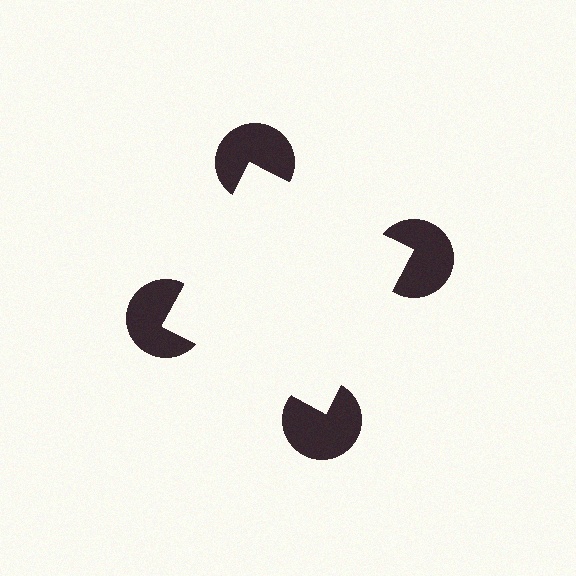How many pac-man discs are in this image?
There are 4 — one at each vertex of the illusory square.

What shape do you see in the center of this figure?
An illusory square — its edges are inferred from the aligned wedge cuts in the pac-man discs, not physically drawn.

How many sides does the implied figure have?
4 sides.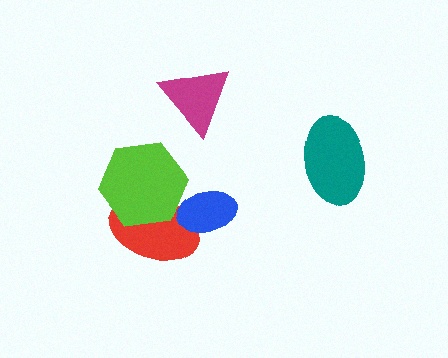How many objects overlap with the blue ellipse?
1 object overlaps with the blue ellipse.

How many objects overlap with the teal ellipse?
0 objects overlap with the teal ellipse.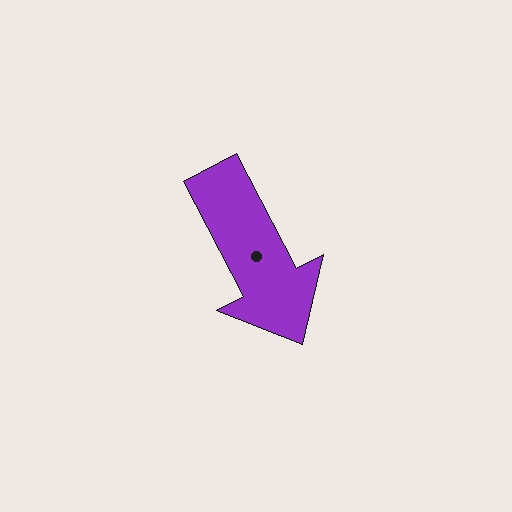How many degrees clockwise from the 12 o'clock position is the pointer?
Approximately 152 degrees.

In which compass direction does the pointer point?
Southeast.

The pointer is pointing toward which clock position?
Roughly 5 o'clock.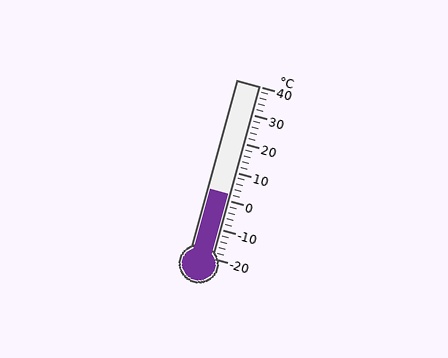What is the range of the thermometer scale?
The thermometer scale ranges from -20°C to 40°C.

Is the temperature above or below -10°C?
The temperature is above -10°C.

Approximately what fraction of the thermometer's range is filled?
The thermometer is filled to approximately 35% of its range.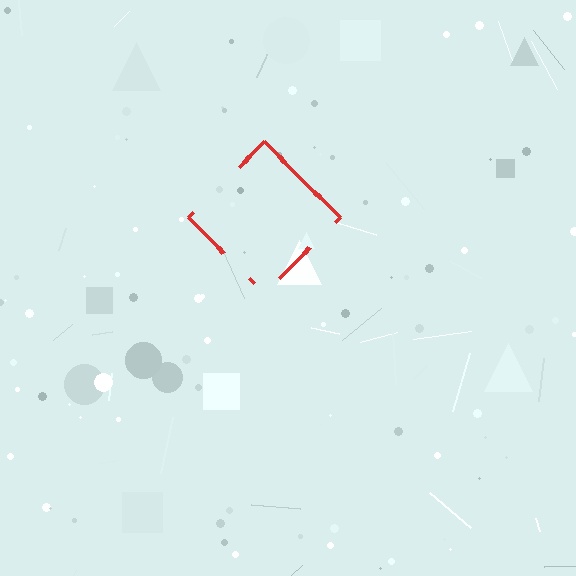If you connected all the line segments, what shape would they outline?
They would outline a diamond.